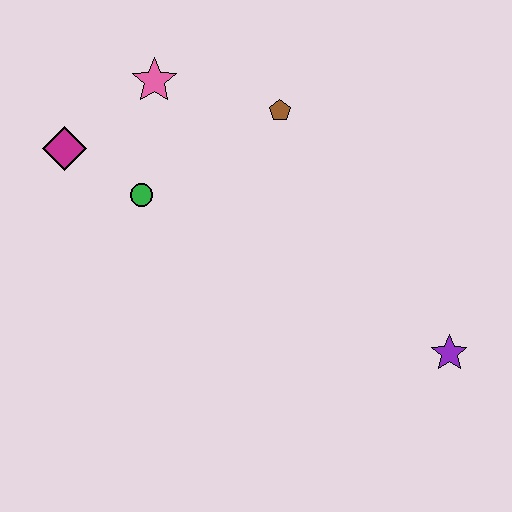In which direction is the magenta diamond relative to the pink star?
The magenta diamond is to the left of the pink star.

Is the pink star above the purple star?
Yes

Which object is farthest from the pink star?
The purple star is farthest from the pink star.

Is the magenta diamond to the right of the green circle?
No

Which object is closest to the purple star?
The brown pentagon is closest to the purple star.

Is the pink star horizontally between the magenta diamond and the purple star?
Yes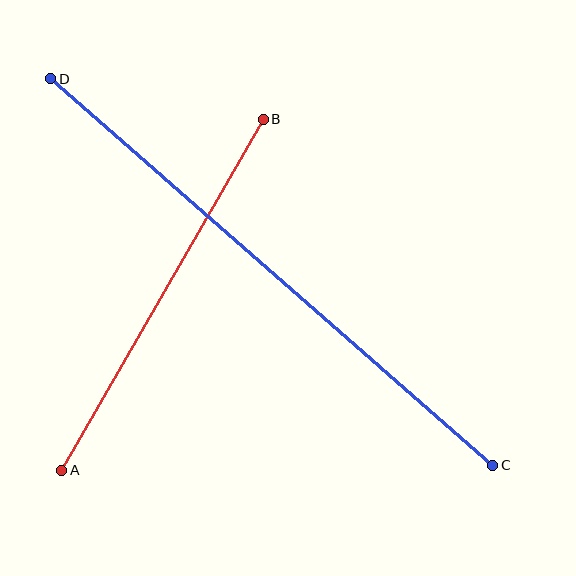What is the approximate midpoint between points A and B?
The midpoint is at approximately (162, 295) pixels.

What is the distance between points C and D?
The distance is approximately 587 pixels.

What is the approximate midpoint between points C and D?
The midpoint is at approximately (272, 272) pixels.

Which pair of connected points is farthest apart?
Points C and D are farthest apart.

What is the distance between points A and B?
The distance is approximately 405 pixels.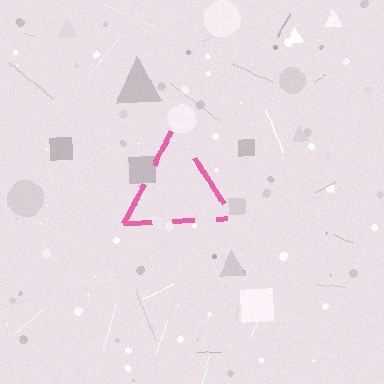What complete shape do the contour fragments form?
The contour fragments form a triangle.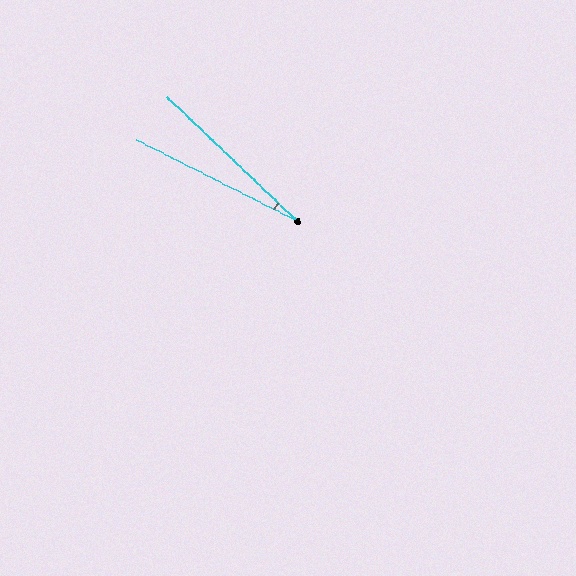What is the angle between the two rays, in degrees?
Approximately 17 degrees.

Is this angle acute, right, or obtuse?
It is acute.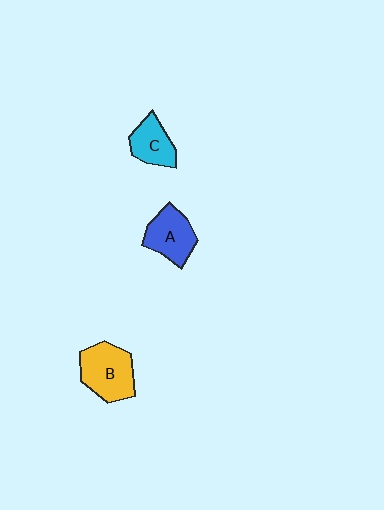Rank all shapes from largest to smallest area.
From largest to smallest: B (yellow), A (blue), C (cyan).